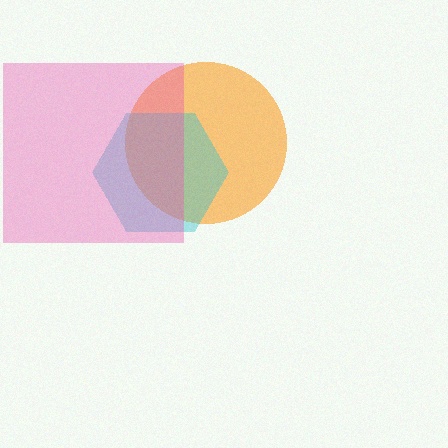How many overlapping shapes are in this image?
There are 3 overlapping shapes in the image.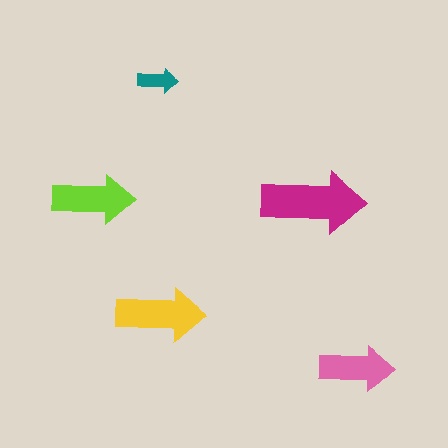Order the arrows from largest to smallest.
the magenta one, the yellow one, the lime one, the pink one, the teal one.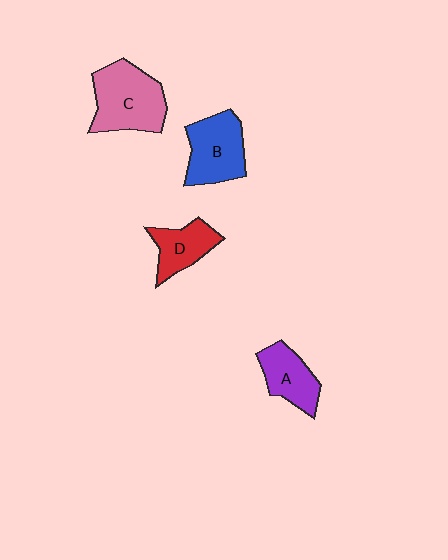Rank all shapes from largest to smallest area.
From largest to smallest: C (pink), B (blue), A (purple), D (red).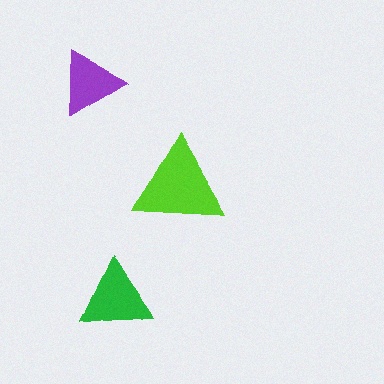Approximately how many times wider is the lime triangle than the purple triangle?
About 1.5 times wider.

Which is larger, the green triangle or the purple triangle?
The green one.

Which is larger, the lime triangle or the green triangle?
The lime one.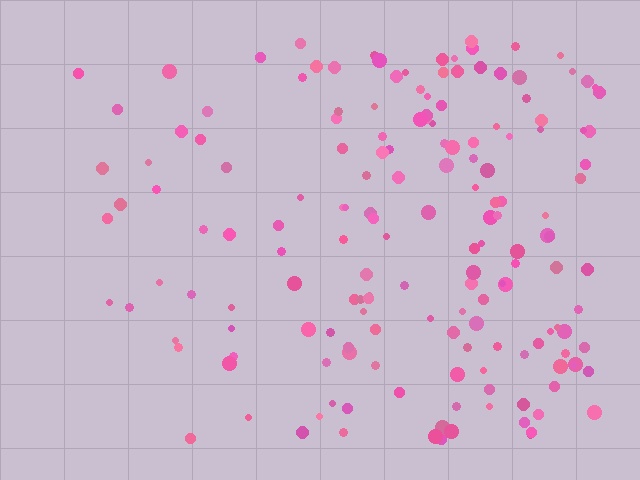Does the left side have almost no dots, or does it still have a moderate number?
Still a moderate number, just noticeably fewer than the right.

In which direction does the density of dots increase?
From left to right, with the right side densest.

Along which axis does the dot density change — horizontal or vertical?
Horizontal.